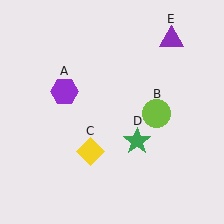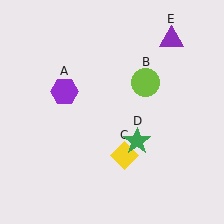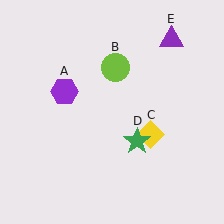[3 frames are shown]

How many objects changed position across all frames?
2 objects changed position: lime circle (object B), yellow diamond (object C).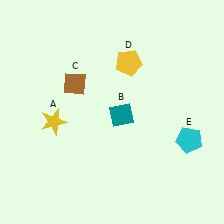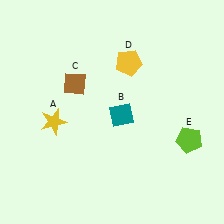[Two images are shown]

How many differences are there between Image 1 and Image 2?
There is 1 difference between the two images.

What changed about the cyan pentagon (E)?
In Image 1, E is cyan. In Image 2, it changed to lime.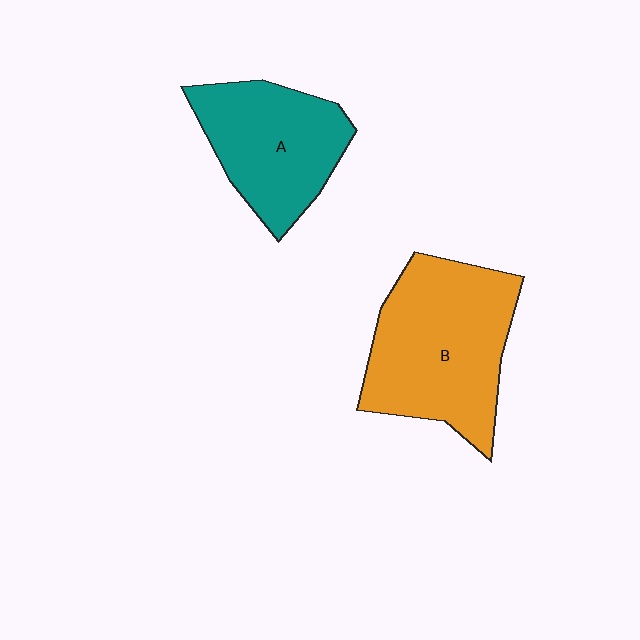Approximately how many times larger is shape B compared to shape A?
Approximately 1.3 times.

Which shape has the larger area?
Shape B (orange).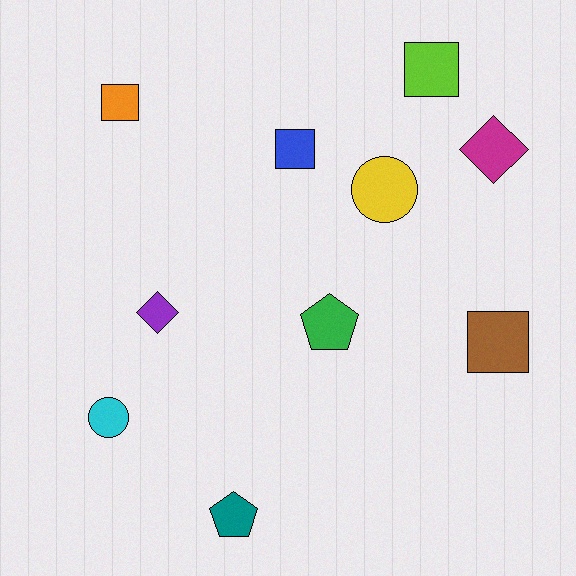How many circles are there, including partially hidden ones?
There are 2 circles.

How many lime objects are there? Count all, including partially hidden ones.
There is 1 lime object.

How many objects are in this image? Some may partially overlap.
There are 10 objects.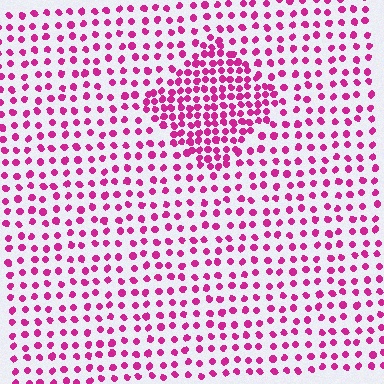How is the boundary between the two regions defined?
The boundary is defined by a change in element density (approximately 2.0x ratio). All elements are the same color, size, and shape.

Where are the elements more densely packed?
The elements are more densely packed inside the diamond boundary.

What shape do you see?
I see a diamond.